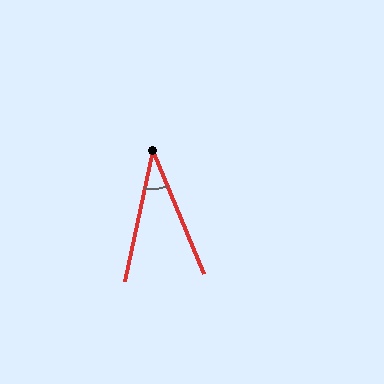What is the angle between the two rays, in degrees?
Approximately 35 degrees.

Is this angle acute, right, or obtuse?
It is acute.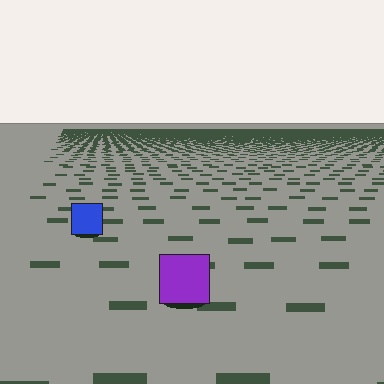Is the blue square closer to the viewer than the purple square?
No. The purple square is closer — you can tell from the texture gradient: the ground texture is coarser near it.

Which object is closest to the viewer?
The purple square is closest. The texture marks near it are larger and more spread out.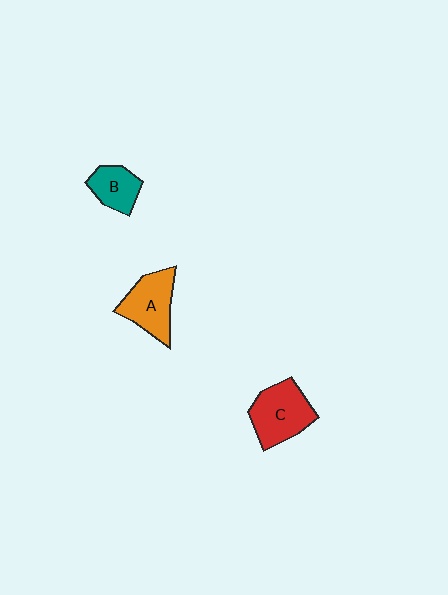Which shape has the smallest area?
Shape B (teal).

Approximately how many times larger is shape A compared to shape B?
Approximately 1.5 times.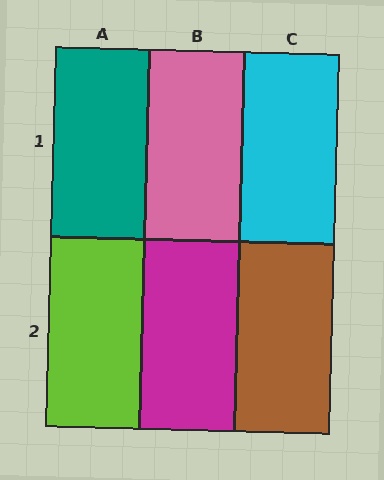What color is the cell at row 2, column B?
Magenta.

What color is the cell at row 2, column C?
Brown.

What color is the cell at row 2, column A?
Lime.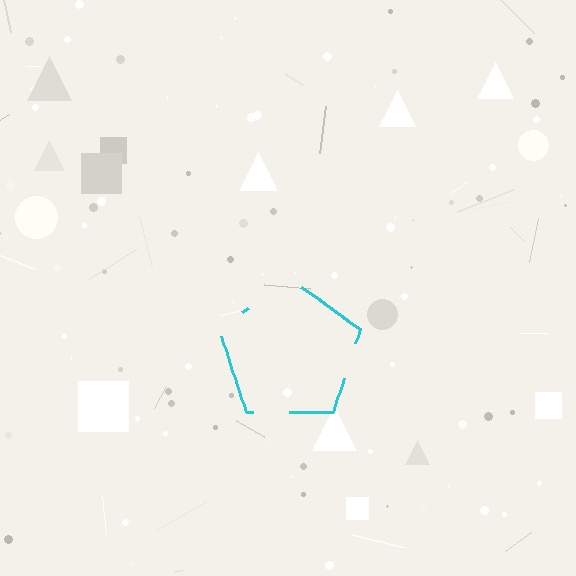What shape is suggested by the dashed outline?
The dashed outline suggests a pentagon.